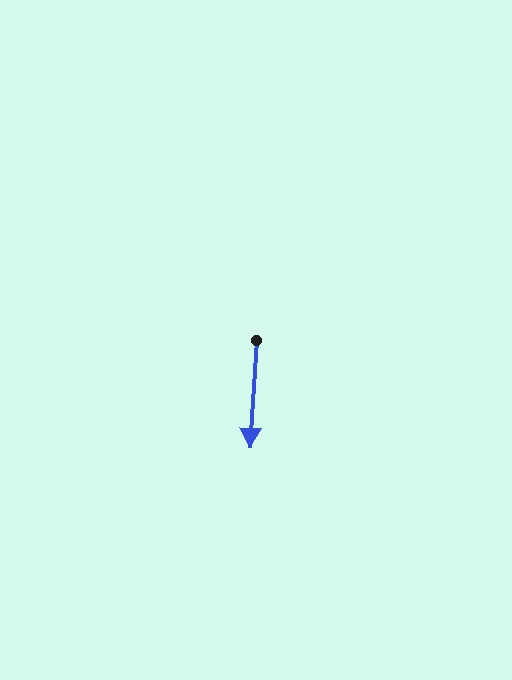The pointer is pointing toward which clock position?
Roughly 6 o'clock.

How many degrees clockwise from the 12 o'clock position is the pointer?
Approximately 184 degrees.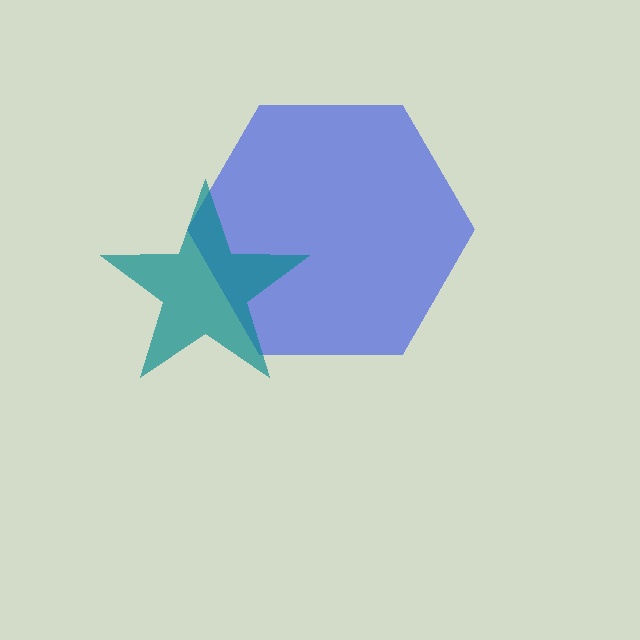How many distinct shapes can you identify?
There are 2 distinct shapes: a blue hexagon, a teal star.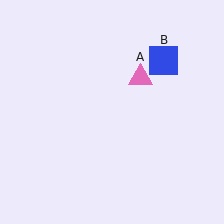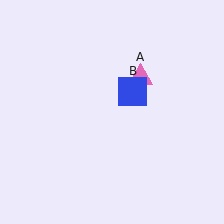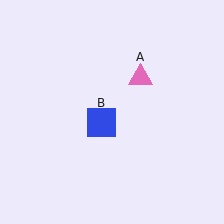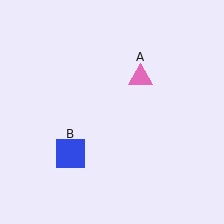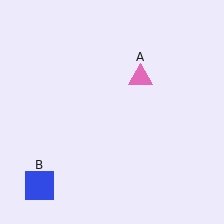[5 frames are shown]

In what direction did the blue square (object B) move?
The blue square (object B) moved down and to the left.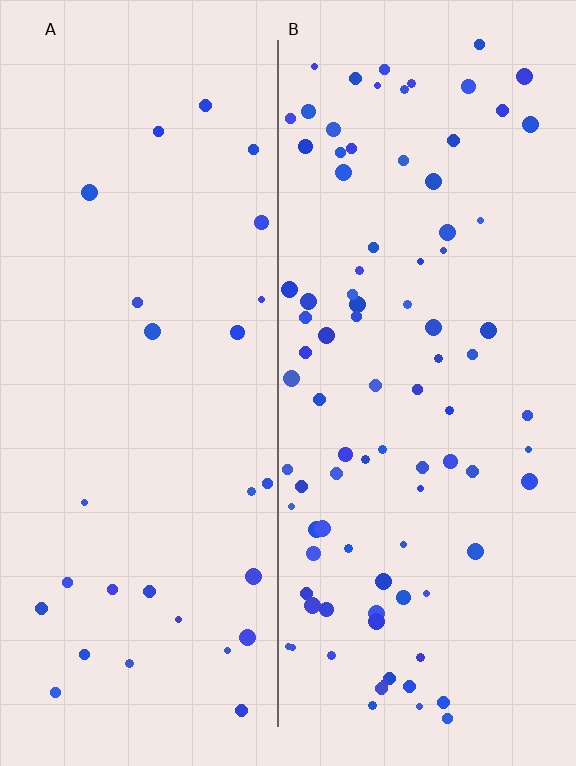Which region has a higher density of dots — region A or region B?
B (the right).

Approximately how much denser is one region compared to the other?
Approximately 3.3× — region B over region A.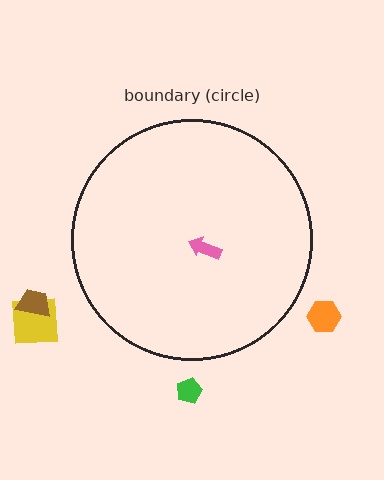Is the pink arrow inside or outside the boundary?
Inside.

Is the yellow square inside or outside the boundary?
Outside.